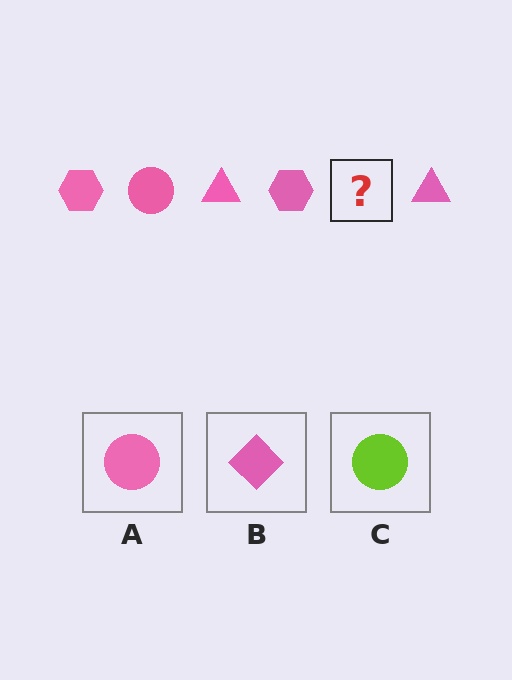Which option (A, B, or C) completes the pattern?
A.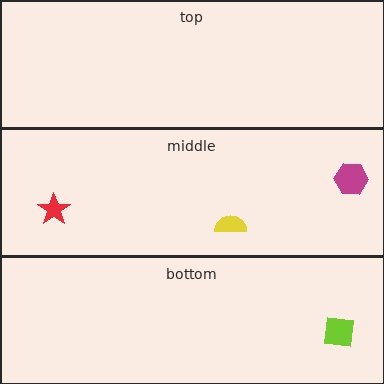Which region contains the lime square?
The bottom region.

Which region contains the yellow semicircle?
The middle region.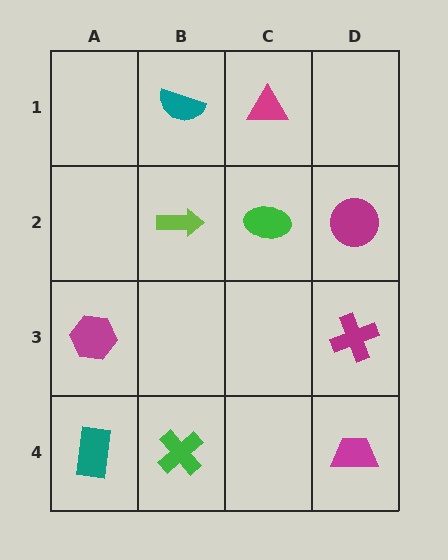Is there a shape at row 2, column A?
No, that cell is empty.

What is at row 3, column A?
A magenta hexagon.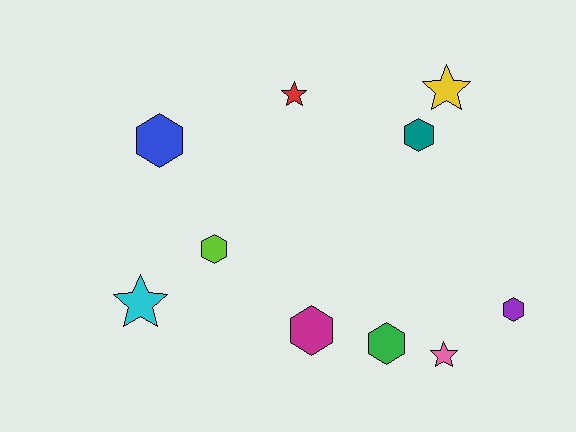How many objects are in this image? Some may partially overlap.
There are 10 objects.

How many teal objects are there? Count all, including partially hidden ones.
There is 1 teal object.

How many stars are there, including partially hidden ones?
There are 4 stars.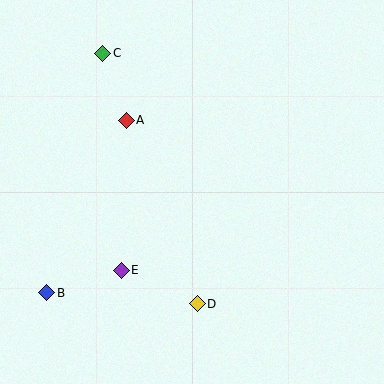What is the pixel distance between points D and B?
The distance between D and B is 151 pixels.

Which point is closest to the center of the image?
Point A at (126, 120) is closest to the center.